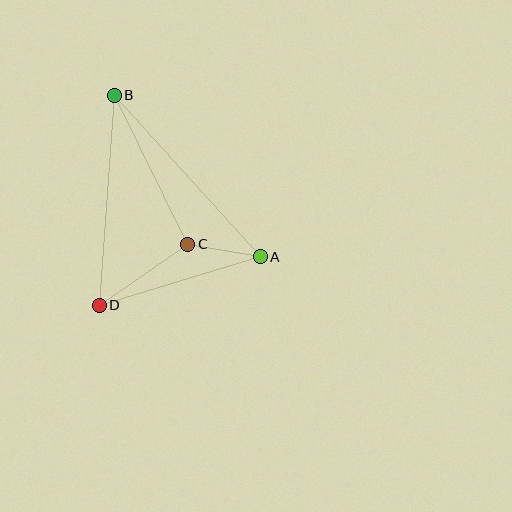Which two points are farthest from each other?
Points A and B are farthest from each other.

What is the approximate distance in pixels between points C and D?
The distance between C and D is approximately 107 pixels.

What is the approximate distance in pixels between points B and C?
The distance between B and C is approximately 166 pixels.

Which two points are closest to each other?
Points A and C are closest to each other.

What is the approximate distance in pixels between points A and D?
The distance between A and D is approximately 168 pixels.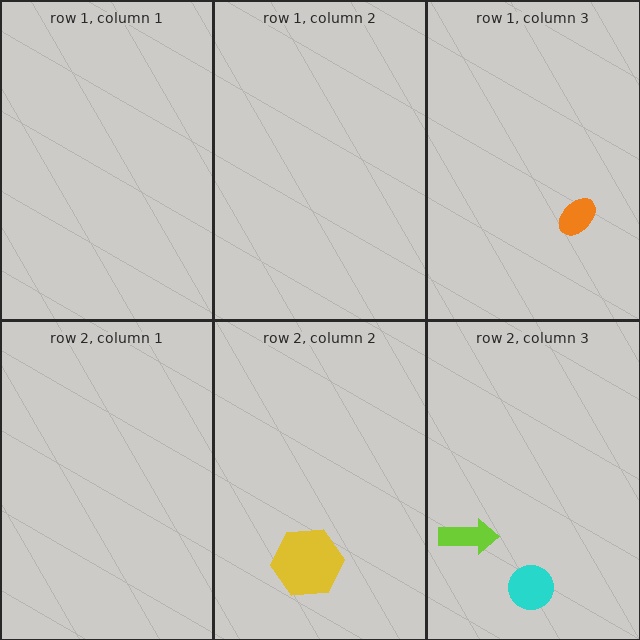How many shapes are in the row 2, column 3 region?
2.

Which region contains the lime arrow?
The row 2, column 3 region.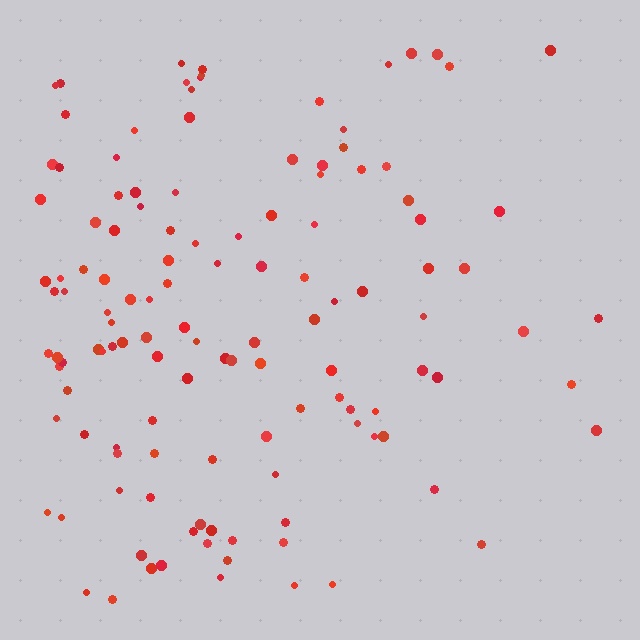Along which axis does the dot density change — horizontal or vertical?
Horizontal.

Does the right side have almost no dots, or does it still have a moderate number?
Still a moderate number, just noticeably fewer than the left.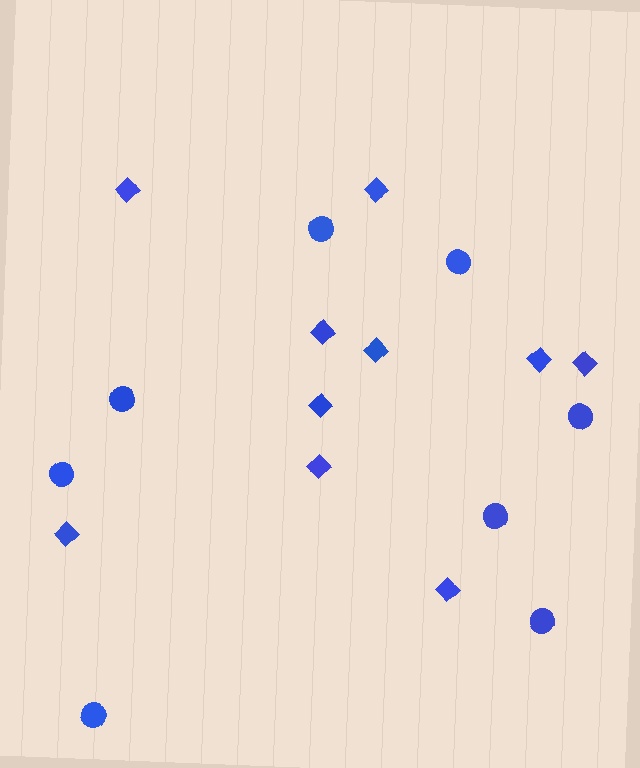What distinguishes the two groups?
There are 2 groups: one group of diamonds (10) and one group of circles (8).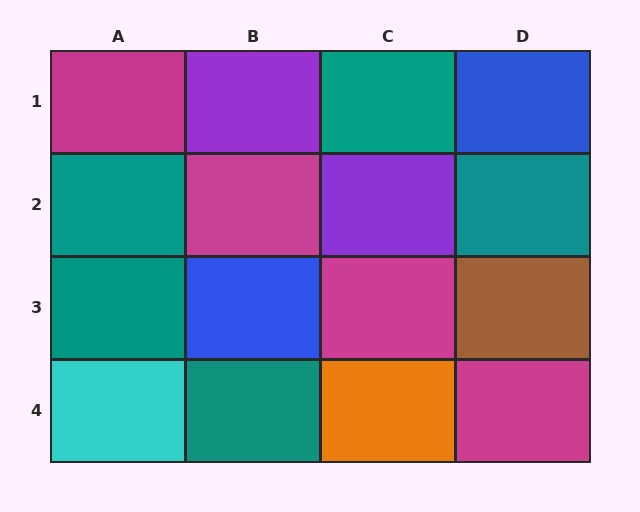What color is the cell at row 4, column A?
Cyan.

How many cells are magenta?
4 cells are magenta.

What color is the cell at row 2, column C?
Purple.